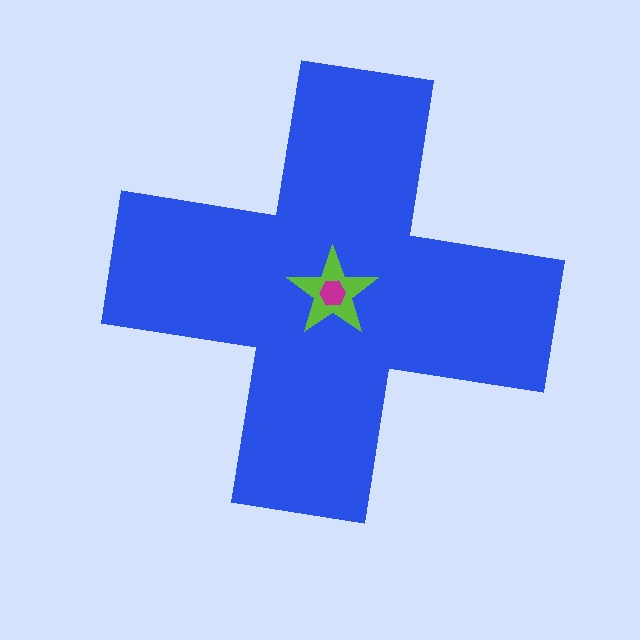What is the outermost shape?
The blue cross.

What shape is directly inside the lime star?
The magenta hexagon.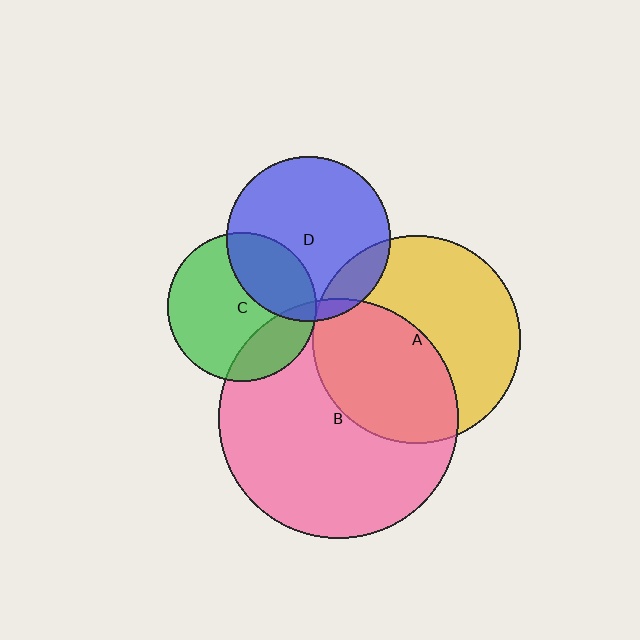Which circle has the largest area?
Circle B (pink).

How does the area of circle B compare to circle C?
Approximately 2.6 times.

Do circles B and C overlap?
Yes.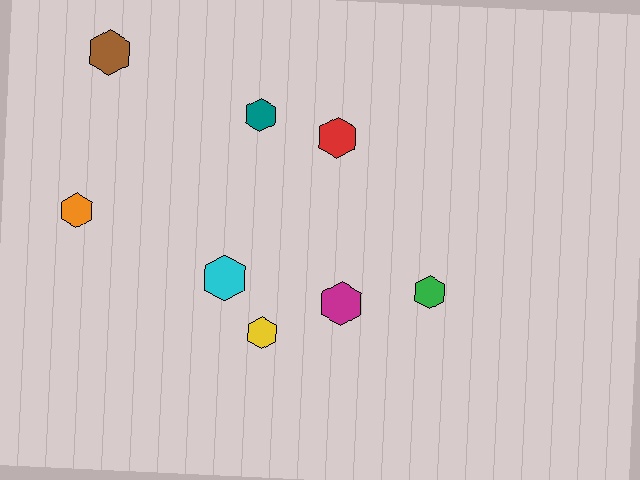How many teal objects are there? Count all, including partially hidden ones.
There is 1 teal object.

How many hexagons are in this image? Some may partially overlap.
There are 8 hexagons.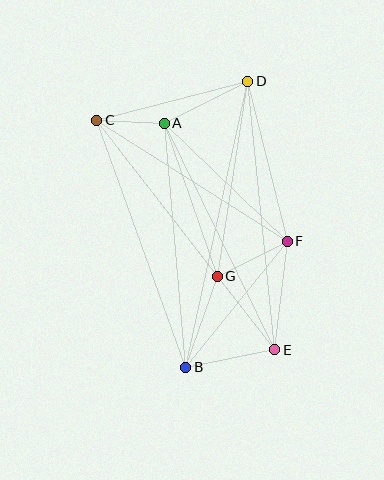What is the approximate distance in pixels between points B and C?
The distance between B and C is approximately 263 pixels.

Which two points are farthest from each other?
Points B and D are farthest from each other.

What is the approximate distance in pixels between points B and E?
The distance between B and E is approximately 91 pixels.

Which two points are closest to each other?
Points A and C are closest to each other.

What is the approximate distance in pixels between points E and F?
The distance between E and F is approximately 109 pixels.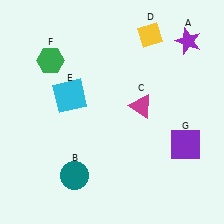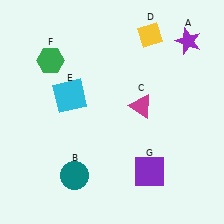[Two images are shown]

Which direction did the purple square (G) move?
The purple square (G) moved left.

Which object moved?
The purple square (G) moved left.